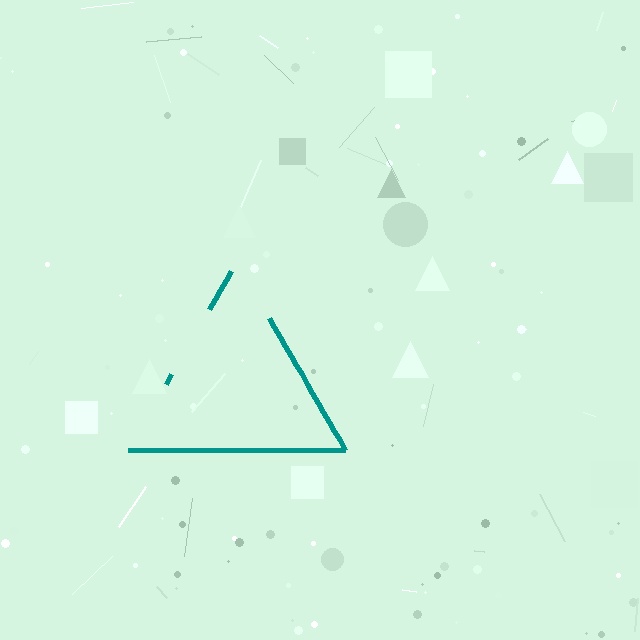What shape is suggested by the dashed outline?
The dashed outline suggests a triangle.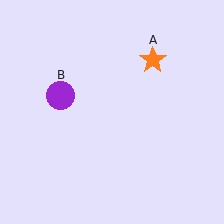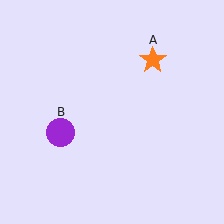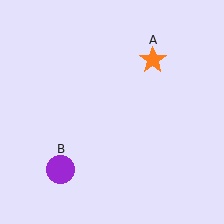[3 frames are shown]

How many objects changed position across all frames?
1 object changed position: purple circle (object B).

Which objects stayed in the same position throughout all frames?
Orange star (object A) remained stationary.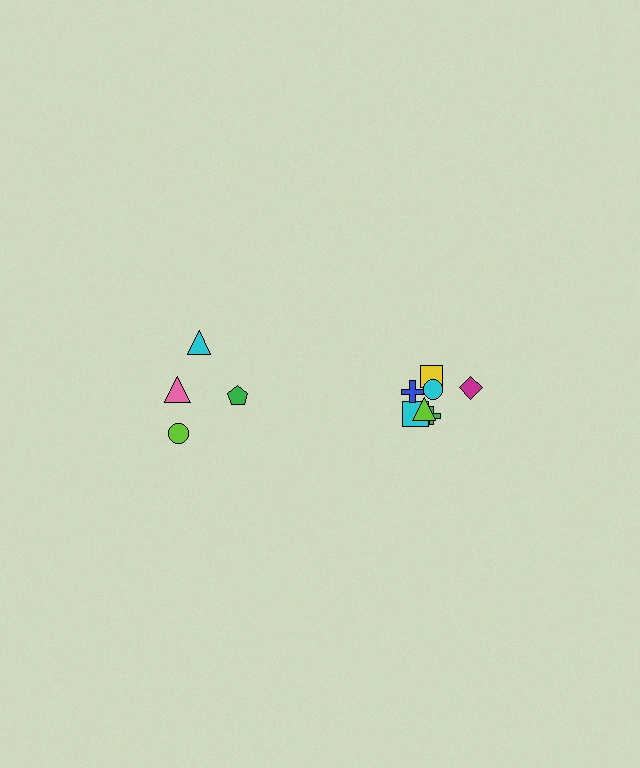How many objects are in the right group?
There are 7 objects.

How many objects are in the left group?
There are 4 objects.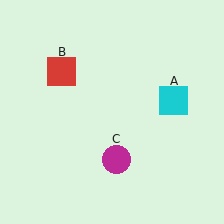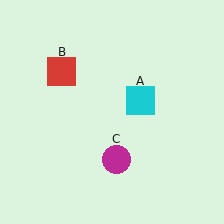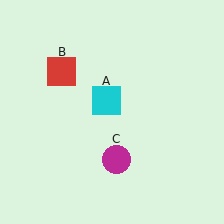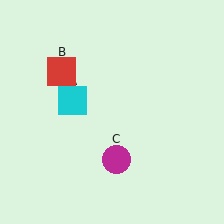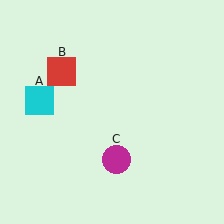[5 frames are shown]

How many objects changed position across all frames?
1 object changed position: cyan square (object A).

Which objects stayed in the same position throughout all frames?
Red square (object B) and magenta circle (object C) remained stationary.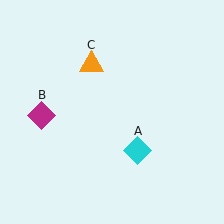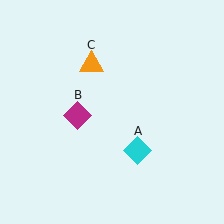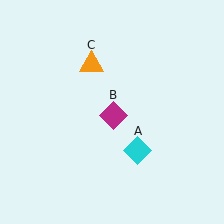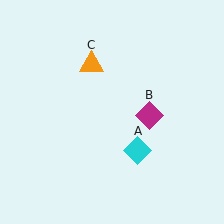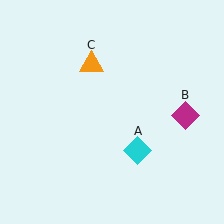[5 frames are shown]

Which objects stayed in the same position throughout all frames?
Cyan diamond (object A) and orange triangle (object C) remained stationary.